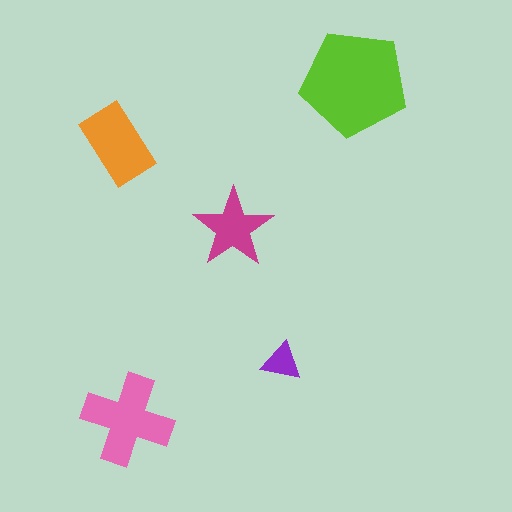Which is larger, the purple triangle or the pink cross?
The pink cross.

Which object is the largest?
The lime pentagon.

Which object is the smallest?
The purple triangle.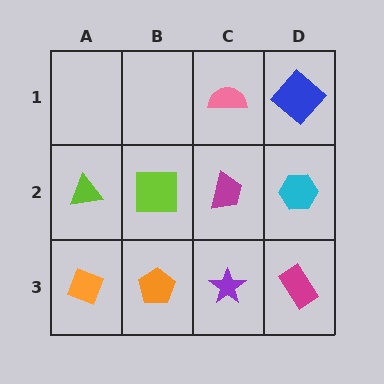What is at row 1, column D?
A blue diamond.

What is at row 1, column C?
A pink semicircle.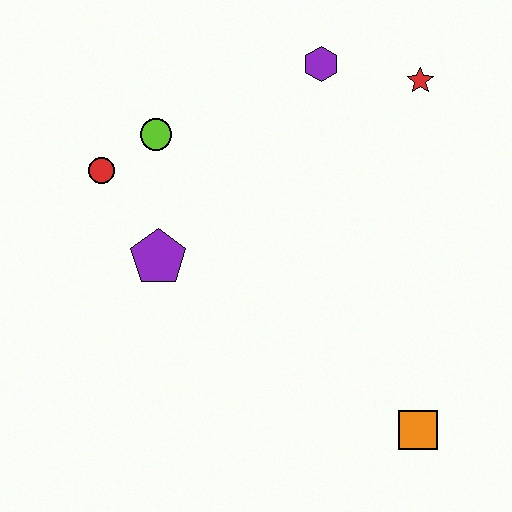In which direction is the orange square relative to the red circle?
The orange square is to the right of the red circle.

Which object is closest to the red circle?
The lime circle is closest to the red circle.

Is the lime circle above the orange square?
Yes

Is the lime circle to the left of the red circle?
No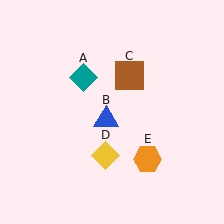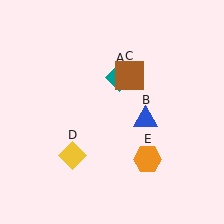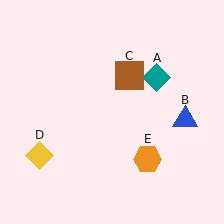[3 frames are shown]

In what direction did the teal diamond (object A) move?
The teal diamond (object A) moved right.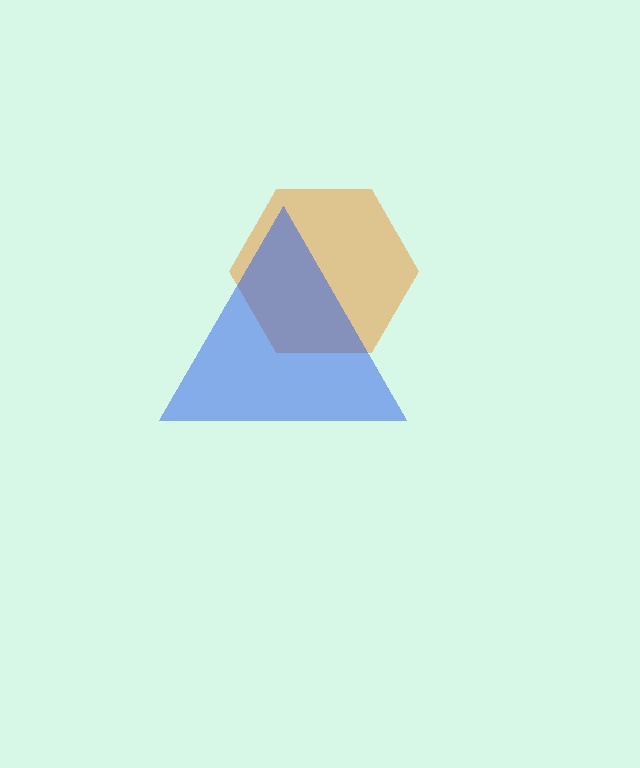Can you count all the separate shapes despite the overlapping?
Yes, there are 2 separate shapes.